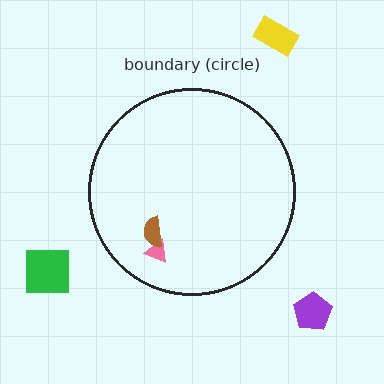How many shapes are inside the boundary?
2 inside, 3 outside.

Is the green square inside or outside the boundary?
Outside.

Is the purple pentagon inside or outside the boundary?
Outside.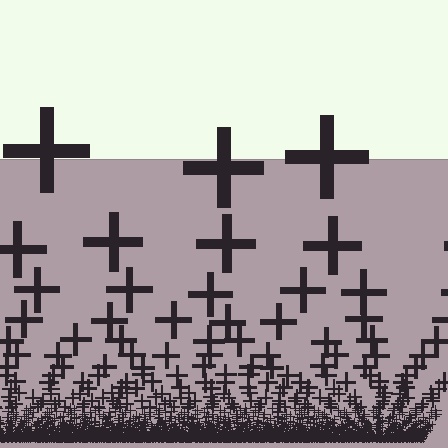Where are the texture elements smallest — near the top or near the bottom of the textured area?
Near the bottom.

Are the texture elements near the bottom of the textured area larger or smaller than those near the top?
Smaller. The gradient is inverted — elements near the bottom are smaller and denser.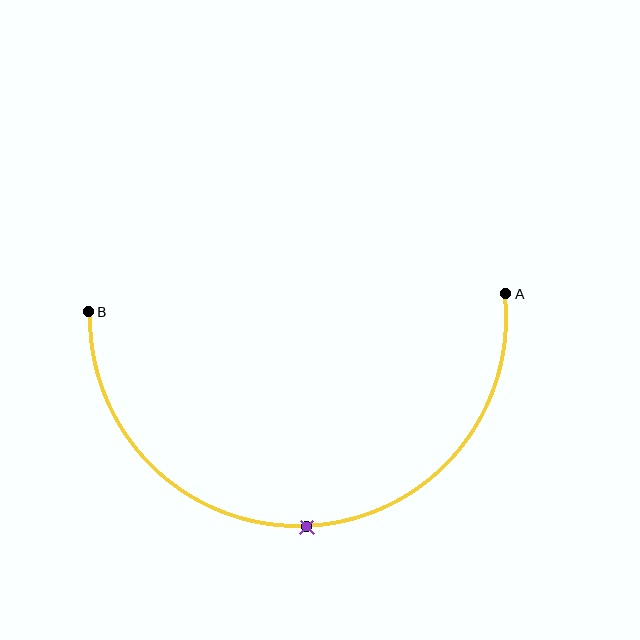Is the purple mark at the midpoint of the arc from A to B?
Yes. The purple mark lies on the arc at equal arc-length from both A and B — it is the arc midpoint.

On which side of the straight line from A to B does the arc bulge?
The arc bulges below the straight line connecting A and B.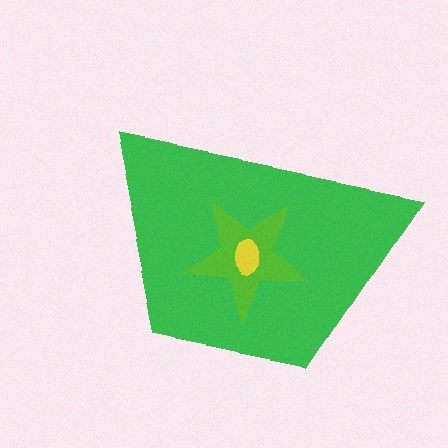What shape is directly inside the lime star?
The yellow ellipse.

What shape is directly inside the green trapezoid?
The lime star.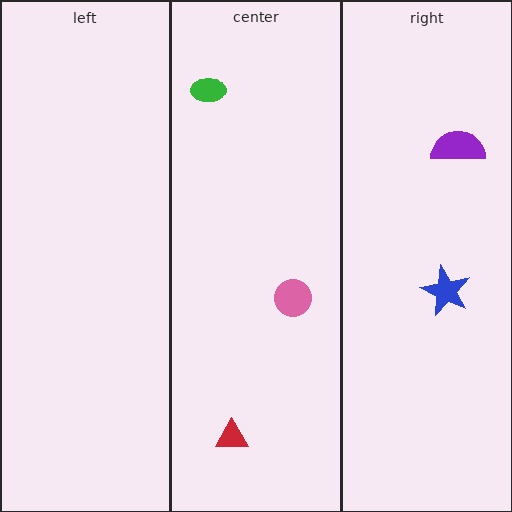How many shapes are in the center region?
3.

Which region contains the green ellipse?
The center region.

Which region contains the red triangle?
The center region.